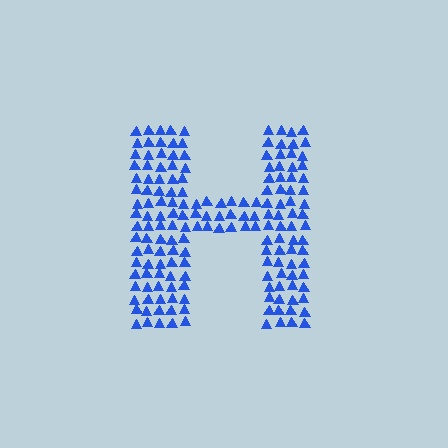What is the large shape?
The large shape is the letter H.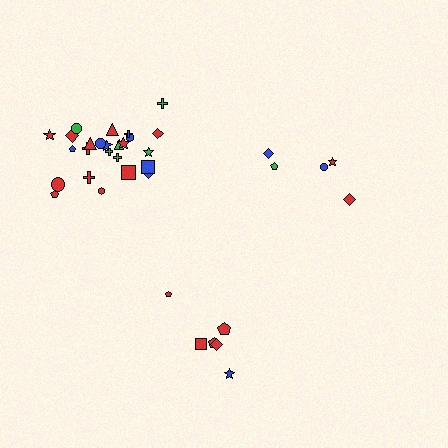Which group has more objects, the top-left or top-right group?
The top-left group.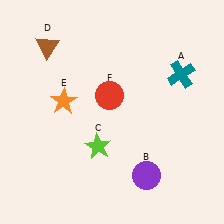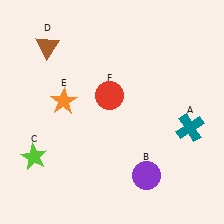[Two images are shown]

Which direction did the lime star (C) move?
The lime star (C) moved left.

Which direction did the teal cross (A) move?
The teal cross (A) moved down.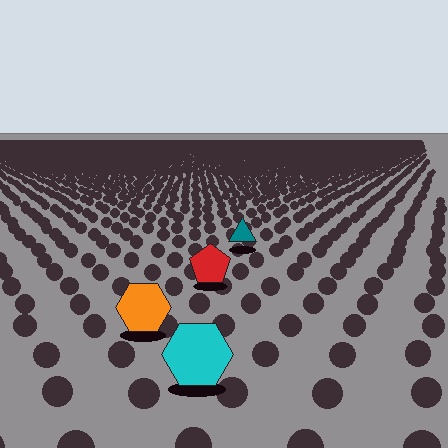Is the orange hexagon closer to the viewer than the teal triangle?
Yes. The orange hexagon is closer — you can tell from the texture gradient: the ground texture is coarser near it.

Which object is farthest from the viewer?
The teal triangle is farthest from the viewer. It appears smaller and the ground texture around it is denser.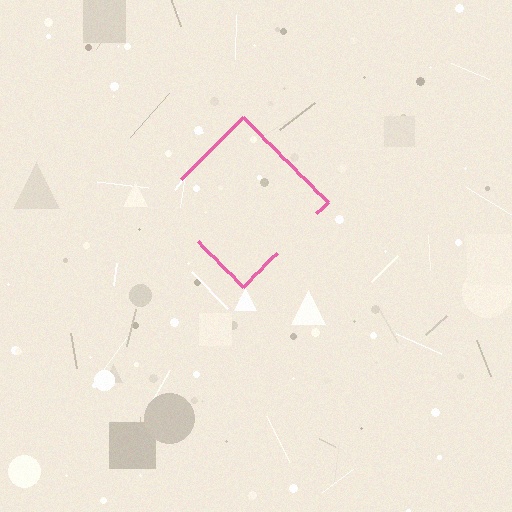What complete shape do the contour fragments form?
The contour fragments form a diamond.